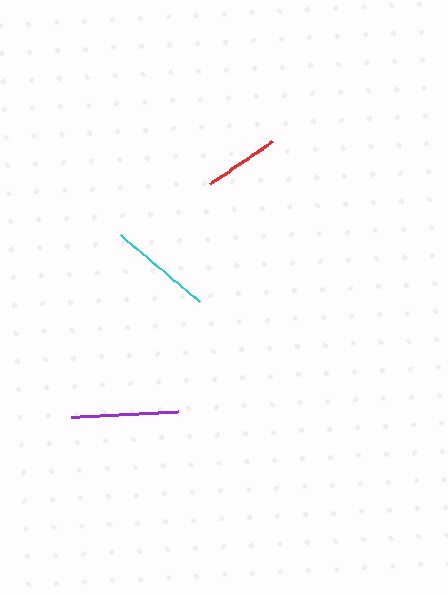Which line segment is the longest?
The purple line is the longest at approximately 108 pixels.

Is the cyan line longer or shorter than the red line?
The cyan line is longer than the red line.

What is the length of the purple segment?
The purple segment is approximately 108 pixels long.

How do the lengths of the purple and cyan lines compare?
The purple and cyan lines are approximately the same length.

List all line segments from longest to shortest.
From longest to shortest: purple, cyan, red.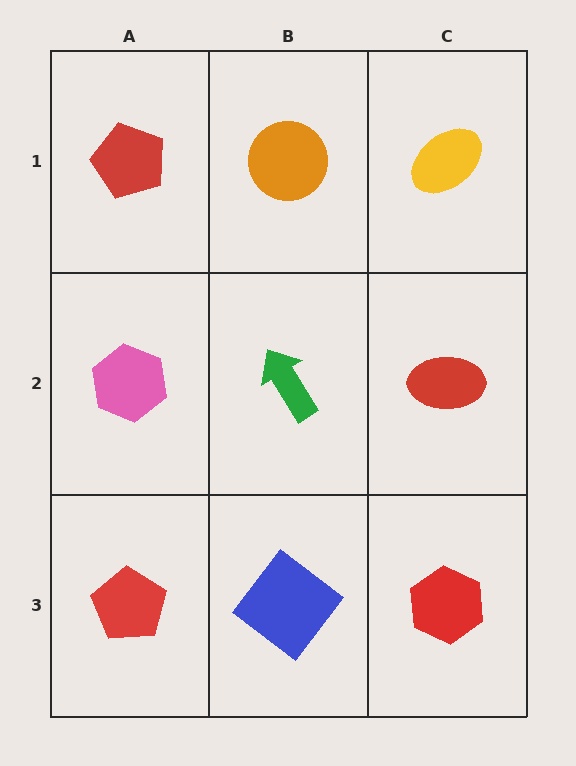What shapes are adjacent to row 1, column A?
A pink hexagon (row 2, column A), an orange circle (row 1, column B).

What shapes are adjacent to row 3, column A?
A pink hexagon (row 2, column A), a blue diamond (row 3, column B).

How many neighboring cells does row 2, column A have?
3.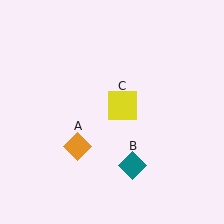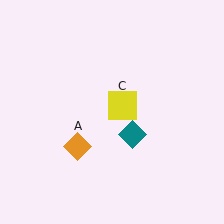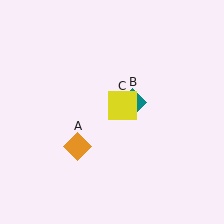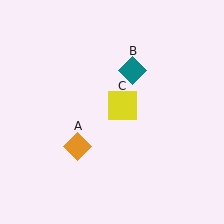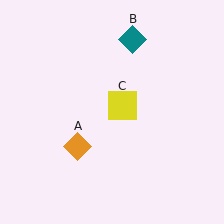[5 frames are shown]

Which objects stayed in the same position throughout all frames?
Orange diamond (object A) and yellow square (object C) remained stationary.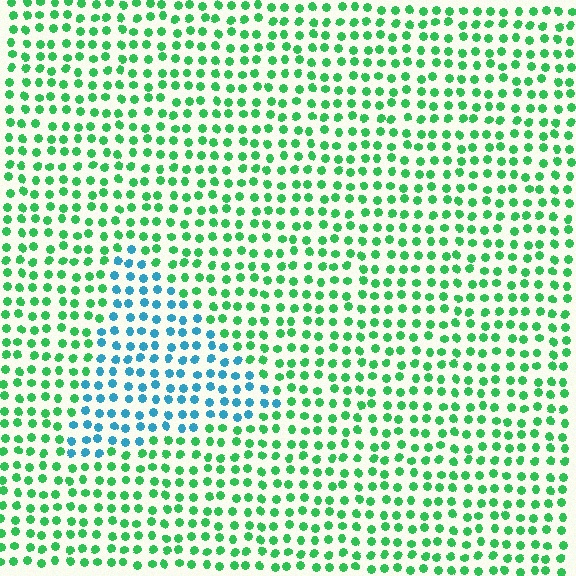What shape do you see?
I see a triangle.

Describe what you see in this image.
The image is filled with small green elements in a uniform arrangement. A triangle-shaped region is visible where the elements are tinted to a slightly different hue, forming a subtle color boundary.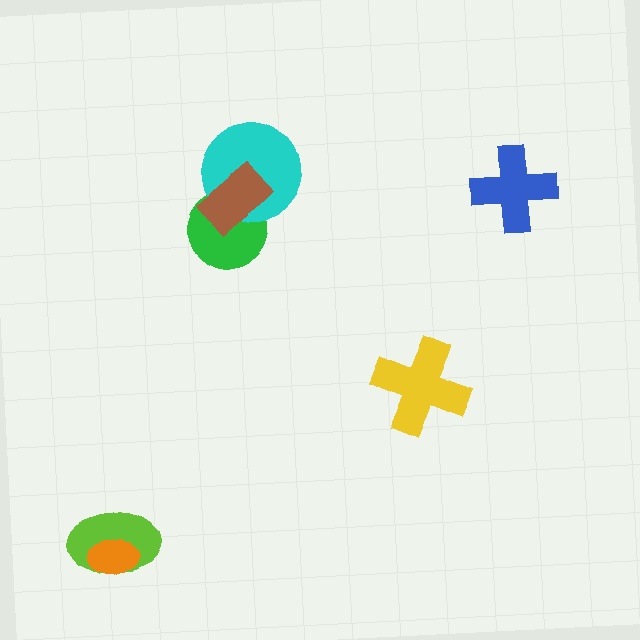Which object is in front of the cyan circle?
The brown rectangle is in front of the cyan circle.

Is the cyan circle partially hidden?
Yes, it is partially covered by another shape.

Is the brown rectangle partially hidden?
No, no other shape covers it.